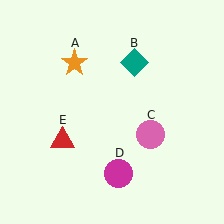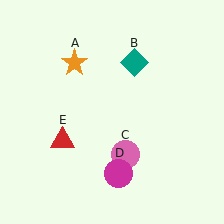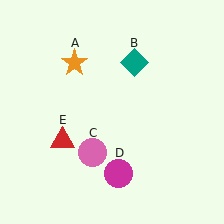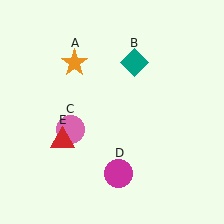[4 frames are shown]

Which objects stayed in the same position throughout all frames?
Orange star (object A) and teal diamond (object B) and magenta circle (object D) and red triangle (object E) remained stationary.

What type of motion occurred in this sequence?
The pink circle (object C) rotated clockwise around the center of the scene.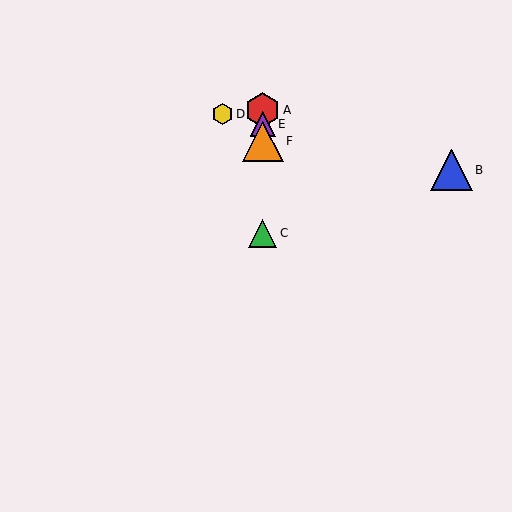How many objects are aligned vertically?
4 objects (A, C, E, F) are aligned vertically.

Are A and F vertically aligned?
Yes, both are at x≈263.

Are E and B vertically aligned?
No, E is at x≈263 and B is at x≈452.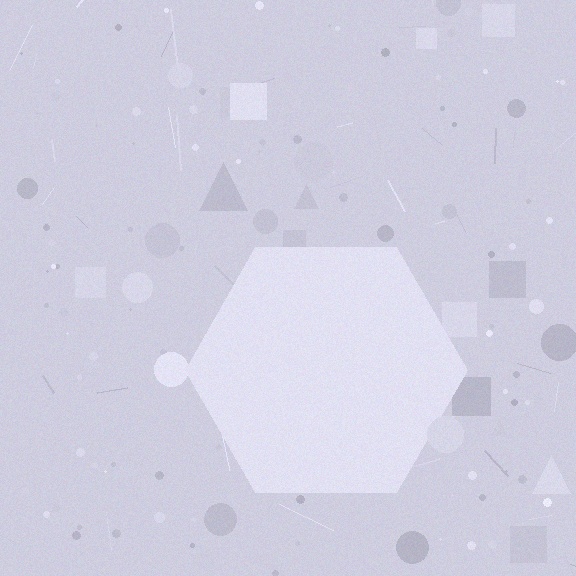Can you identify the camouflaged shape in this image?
The camouflaged shape is a hexagon.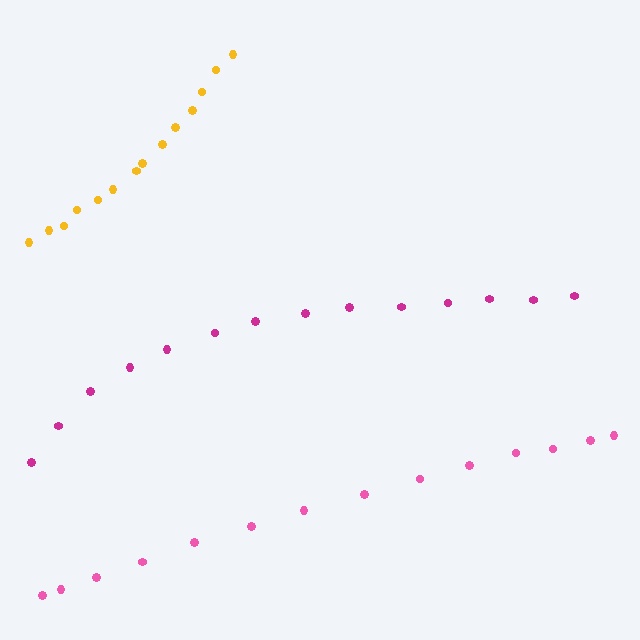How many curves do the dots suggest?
There are 3 distinct paths.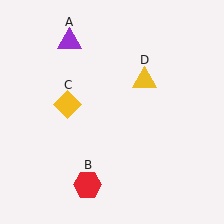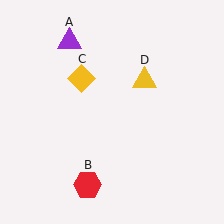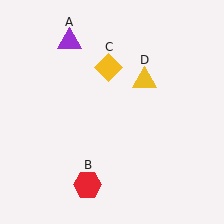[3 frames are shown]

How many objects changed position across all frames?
1 object changed position: yellow diamond (object C).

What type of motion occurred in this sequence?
The yellow diamond (object C) rotated clockwise around the center of the scene.